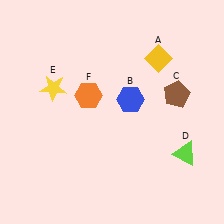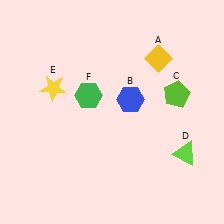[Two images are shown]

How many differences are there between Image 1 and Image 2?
There are 2 differences between the two images.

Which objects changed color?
C changed from brown to lime. F changed from orange to green.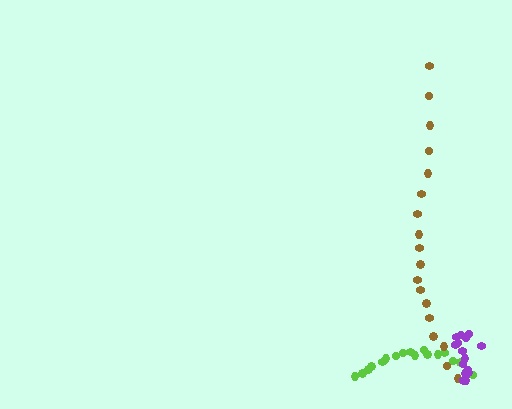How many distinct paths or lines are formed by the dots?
There are 3 distinct paths.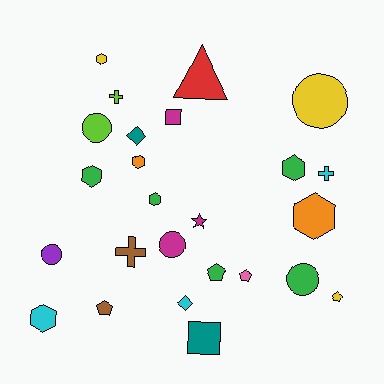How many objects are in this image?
There are 25 objects.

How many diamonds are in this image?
There are 2 diamonds.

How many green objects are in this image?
There are 5 green objects.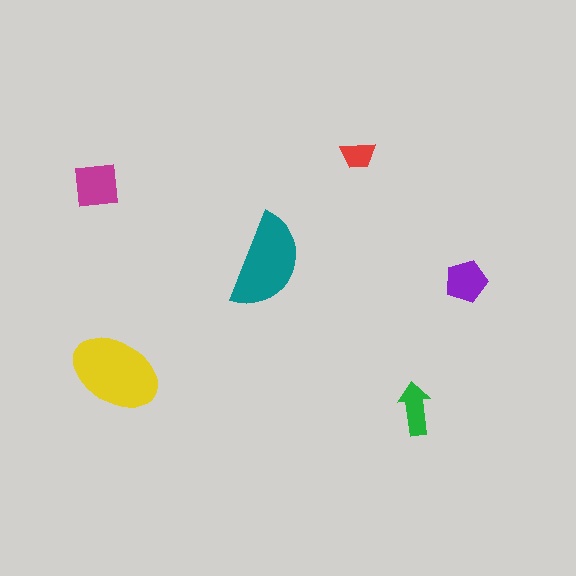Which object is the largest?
The yellow ellipse.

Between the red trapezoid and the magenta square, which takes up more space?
The magenta square.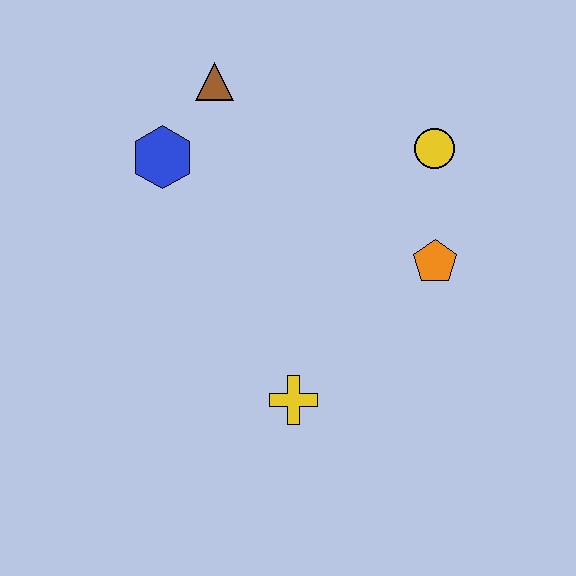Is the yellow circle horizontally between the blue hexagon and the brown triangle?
No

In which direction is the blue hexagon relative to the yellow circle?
The blue hexagon is to the left of the yellow circle.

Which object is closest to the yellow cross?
The orange pentagon is closest to the yellow cross.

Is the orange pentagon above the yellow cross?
Yes